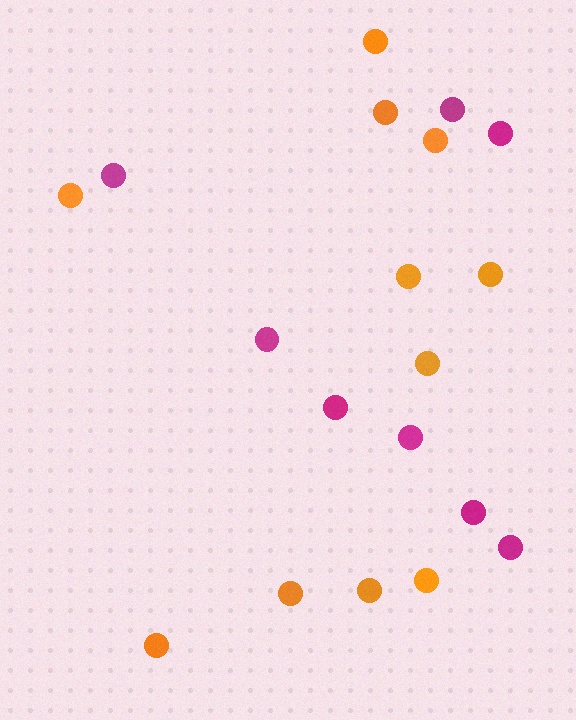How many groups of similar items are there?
There are 2 groups: one group of magenta circles (8) and one group of orange circles (11).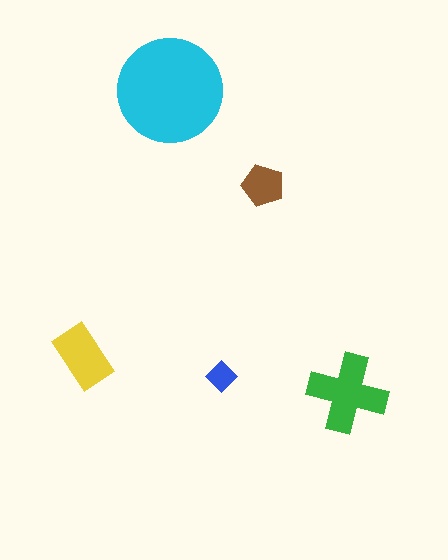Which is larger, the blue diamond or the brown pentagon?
The brown pentagon.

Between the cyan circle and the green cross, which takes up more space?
The cyan circle.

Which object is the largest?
The cyan circle.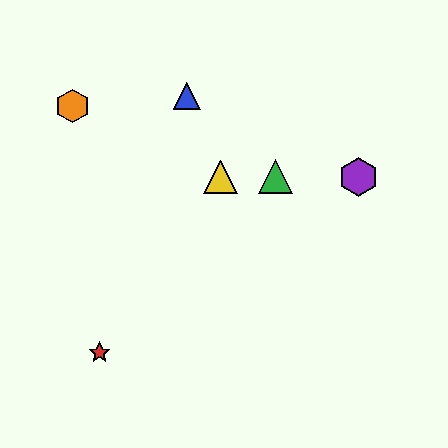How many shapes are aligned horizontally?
3 shapes (the green triangle, the yellow triangle, the purple hexagon) are aligned horizontally.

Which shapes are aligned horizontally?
The green triangle, the yellow triangle, the purple hexagon are aligned horizontally.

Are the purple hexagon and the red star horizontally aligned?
No, the purple hexagon is at y≈177 and the red star is at y≈353.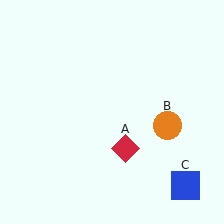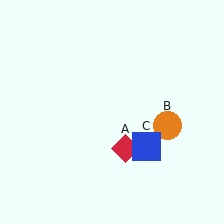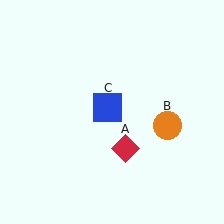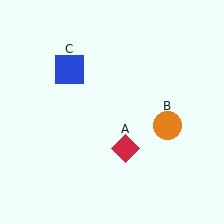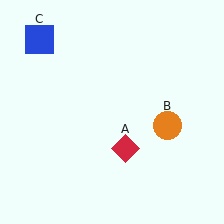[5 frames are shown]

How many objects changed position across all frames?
1 object changed position: blue square (object C).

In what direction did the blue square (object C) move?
The blue square (object C) moved up and to the left.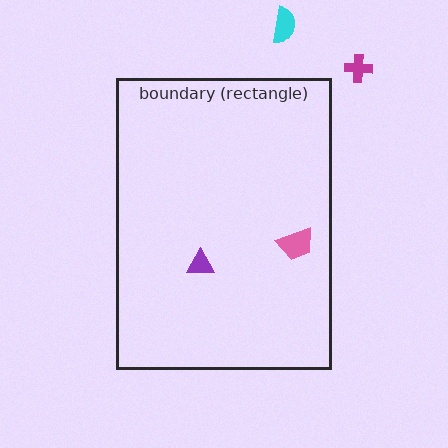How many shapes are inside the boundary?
2 inside, 2 outside.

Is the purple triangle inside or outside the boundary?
Inside.